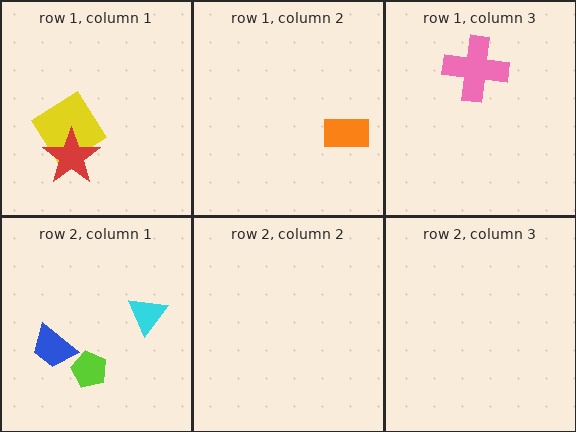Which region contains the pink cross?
The row 1, column 3 region.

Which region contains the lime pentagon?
The row 2, column 1 region.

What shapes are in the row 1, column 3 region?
The pink cross.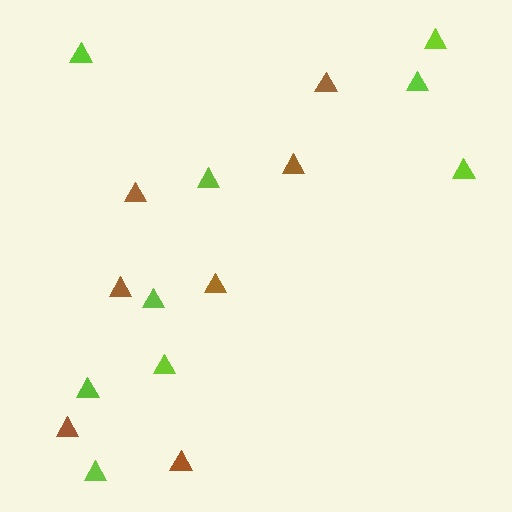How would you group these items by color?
There are 2 groups: one group of lime triangles (9) and one group of brown triangles (7).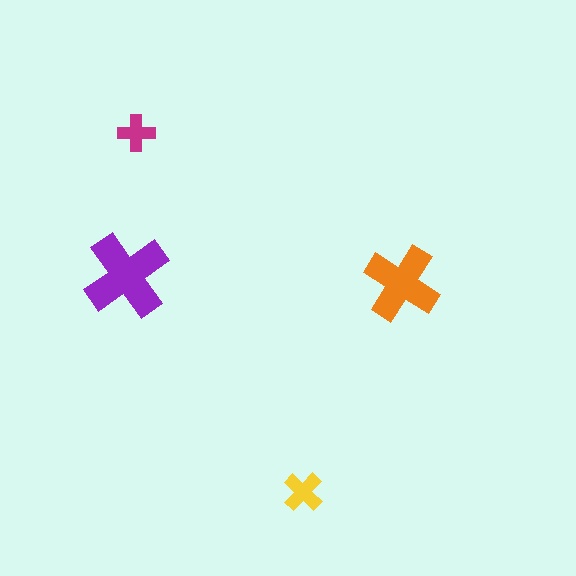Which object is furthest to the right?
The orange cross is rightmost.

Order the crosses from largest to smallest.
the purple one, the orange one, the yellow one, the magenta one.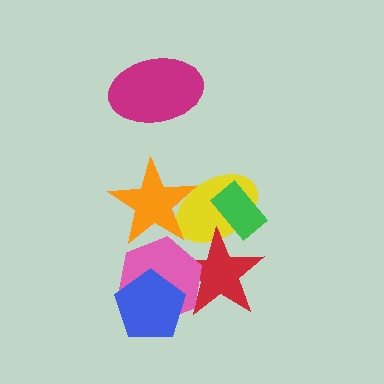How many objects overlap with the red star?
4 objects overlap with the red star.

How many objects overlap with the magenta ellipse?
0 objects overlap with the magenta ellipse.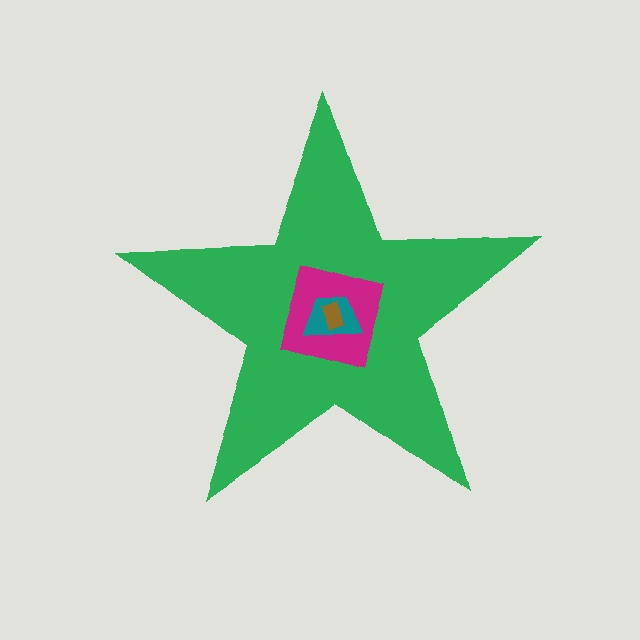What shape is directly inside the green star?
The magenta diamond.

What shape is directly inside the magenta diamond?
The teal trapezoid.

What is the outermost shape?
The green star.